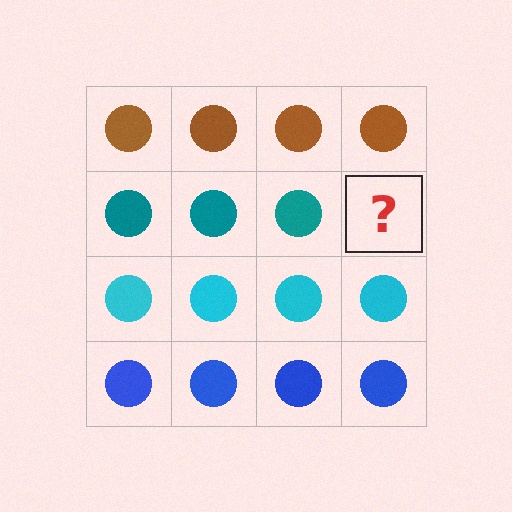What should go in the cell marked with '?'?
The missing cell should contain a teal circle.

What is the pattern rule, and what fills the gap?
The rule is that each row has a consistent color. The gap should be filled with a teal circle.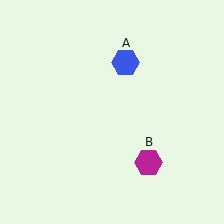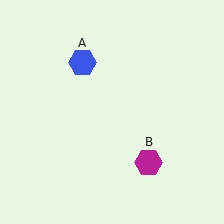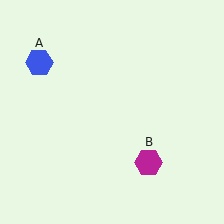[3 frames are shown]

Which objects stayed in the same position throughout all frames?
Magenta hexagon (object B) remained stationary.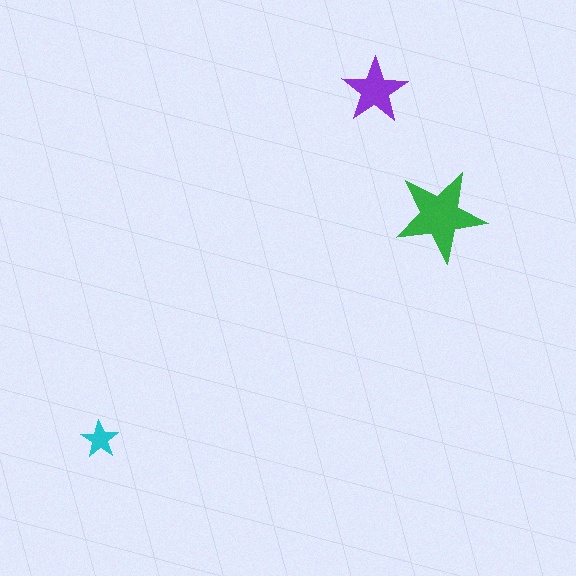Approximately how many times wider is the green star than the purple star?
About 1.5 times wider.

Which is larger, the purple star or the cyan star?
The purple one.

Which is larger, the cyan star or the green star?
The green one.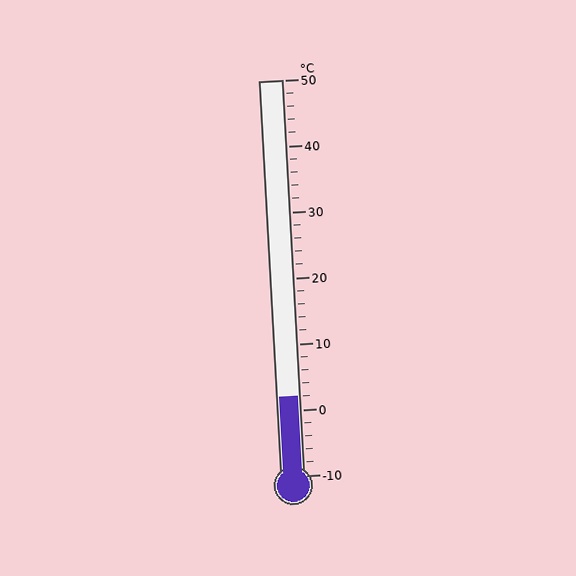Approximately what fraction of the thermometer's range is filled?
The thermometer is filled to approximately 20% of its range.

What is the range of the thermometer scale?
The thermometer scale ranges from -10°C to 50°C.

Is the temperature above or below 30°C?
The temperature is below 30°C.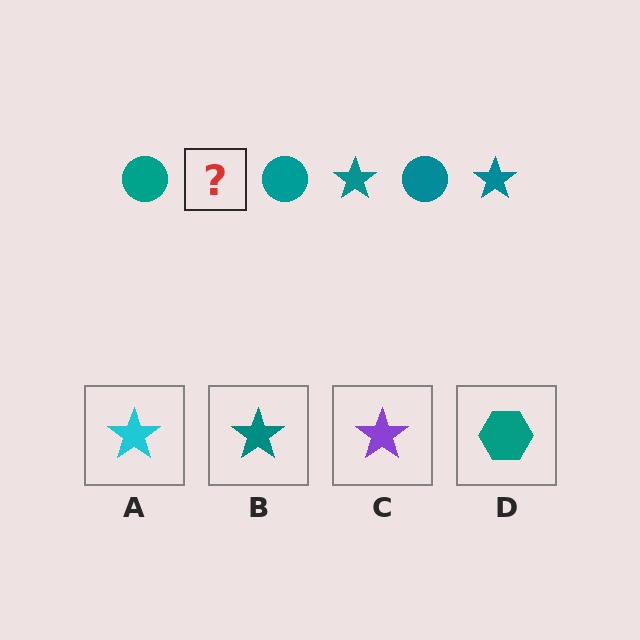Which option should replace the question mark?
Option B.